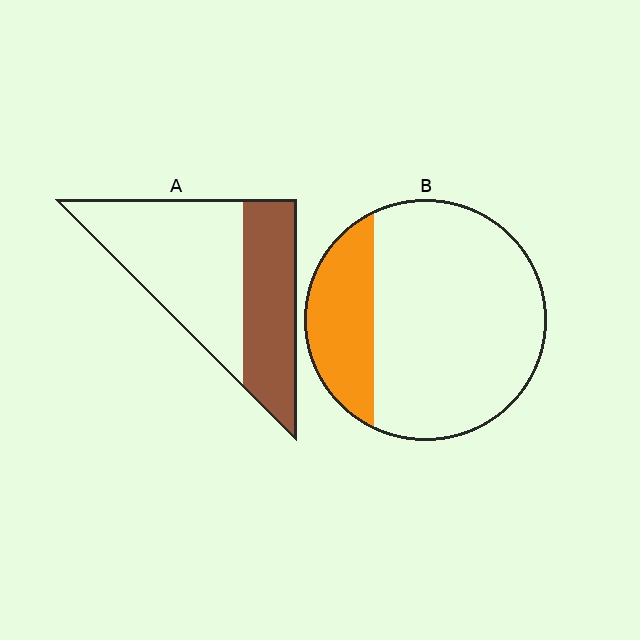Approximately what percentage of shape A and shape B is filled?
A is approximately 40% and B is approximately 25%.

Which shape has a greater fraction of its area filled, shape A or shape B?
Shape A.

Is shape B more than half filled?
No.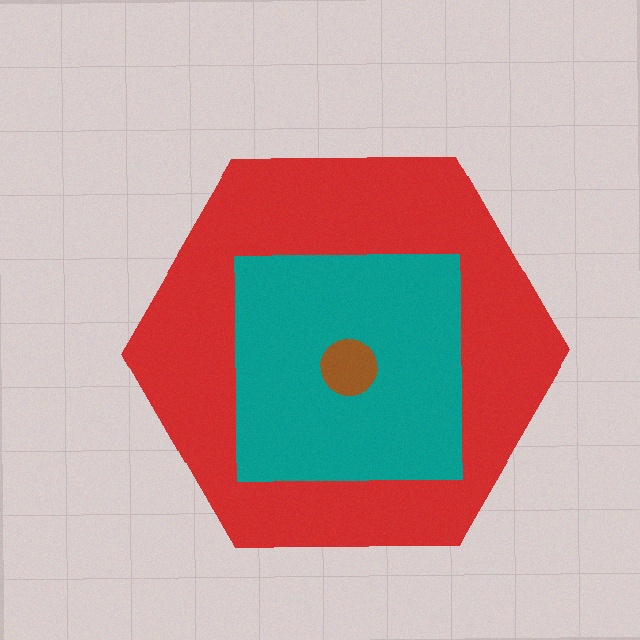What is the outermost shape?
The red hexagon.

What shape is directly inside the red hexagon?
The teal square.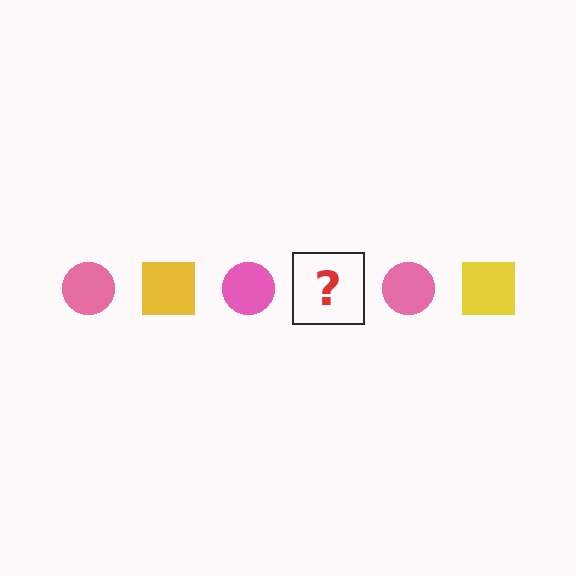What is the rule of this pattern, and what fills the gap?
The rule is that the pattern alternates between pink circle and yellow square. The gap should be filled with a yellow square.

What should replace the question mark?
The question mark should be replaced with a yellow square.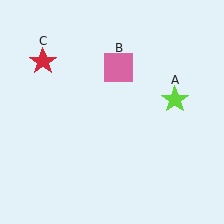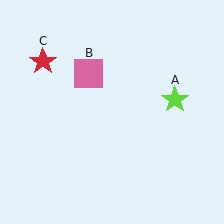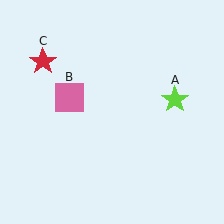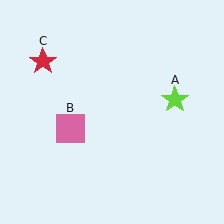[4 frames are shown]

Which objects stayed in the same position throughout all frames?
Lime star (object A) and red star (object C) remained stationary.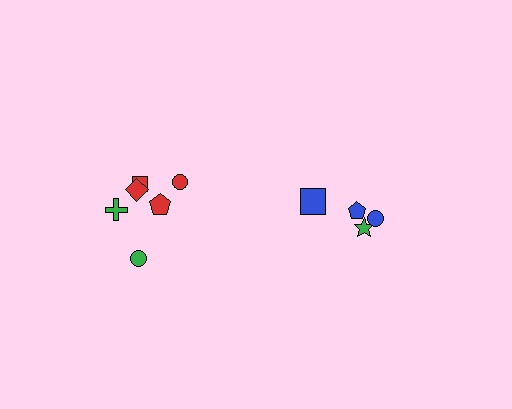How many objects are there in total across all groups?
There are 10 objects.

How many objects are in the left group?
There are 6 objects.